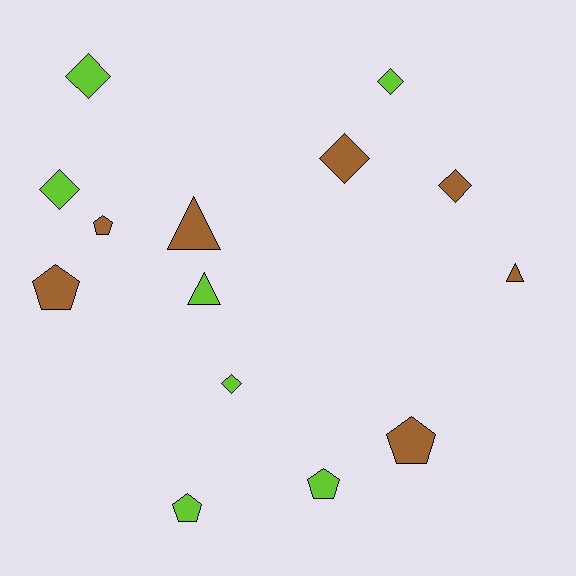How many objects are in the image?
There are 14 objects.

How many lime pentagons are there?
There are 2 lime pentagons.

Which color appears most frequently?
Lime, with 7 objects.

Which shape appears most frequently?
Diamond, with 6 objects.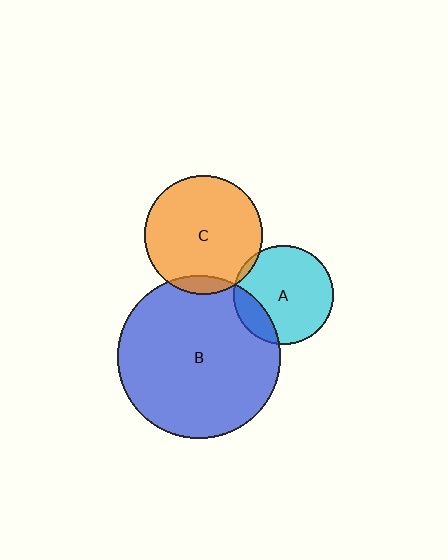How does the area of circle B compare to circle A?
Approximately 2.7 times.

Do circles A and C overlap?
Yes.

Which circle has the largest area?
Circle B (blue).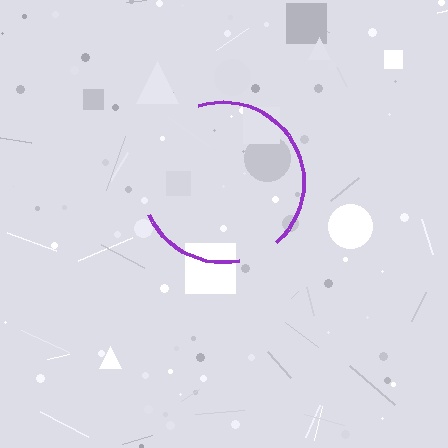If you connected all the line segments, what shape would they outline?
They would outline a circle.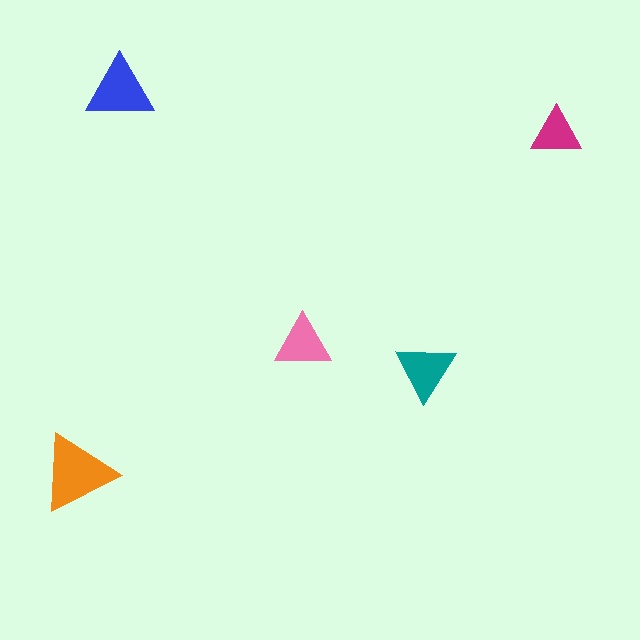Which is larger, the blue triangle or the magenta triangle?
The blue one.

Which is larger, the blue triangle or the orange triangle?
The orange one.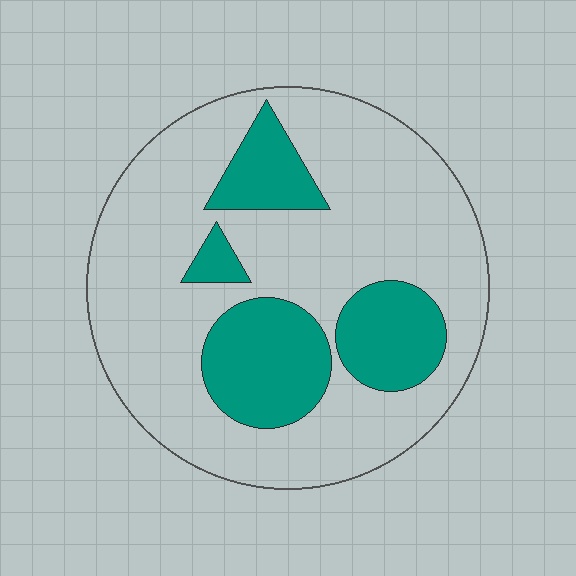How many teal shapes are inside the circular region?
4.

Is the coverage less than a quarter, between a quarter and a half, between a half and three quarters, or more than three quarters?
Between a quarter and a half.